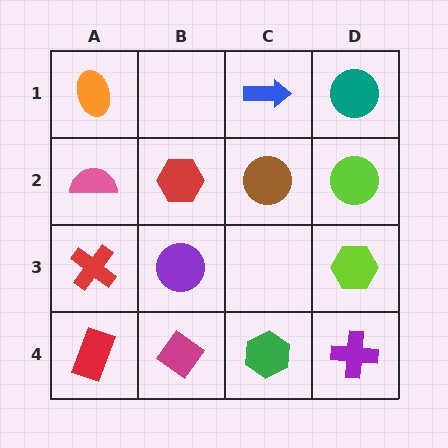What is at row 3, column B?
A purple circle.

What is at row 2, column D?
A lime circle.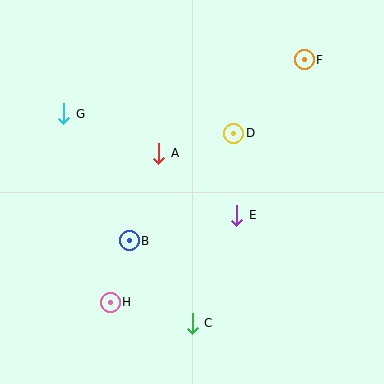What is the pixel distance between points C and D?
The distance between C and D is 195 pixels.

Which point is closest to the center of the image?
Point E at (237, 215) is closest to the center.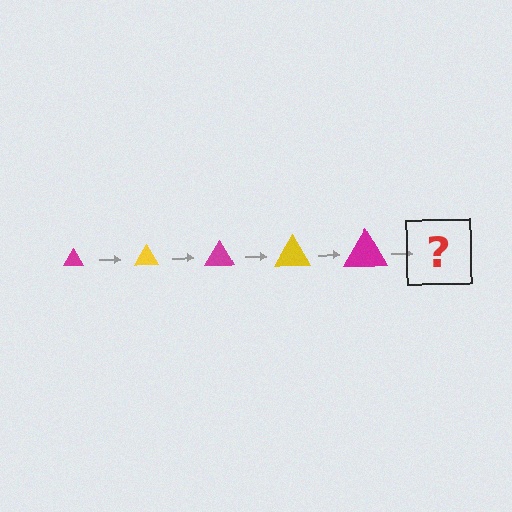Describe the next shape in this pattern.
It should be a yellow triangle, larger than the previous one.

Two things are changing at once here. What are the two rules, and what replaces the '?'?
The two rules are that the triangle grows larger each step and the color cycles through magenta and yellow. The '?' should be a yellow triangle, larger than the previous one.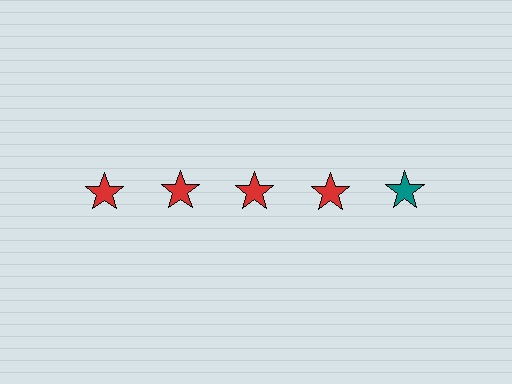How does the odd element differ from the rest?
It has a different color: teal instead of red.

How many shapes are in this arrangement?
There are 5 shapes arranged in a grid pattern.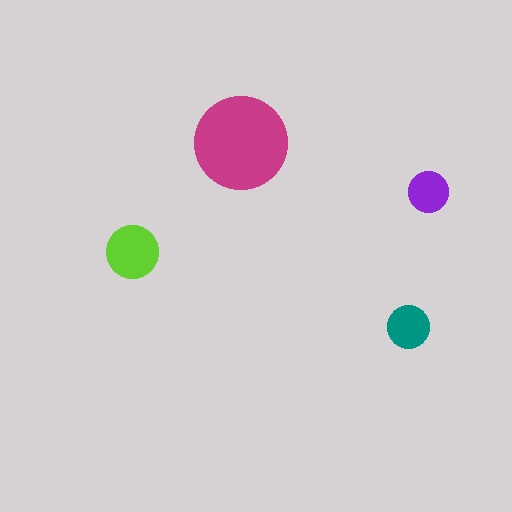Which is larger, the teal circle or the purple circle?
The teal one.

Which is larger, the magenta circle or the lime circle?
The magenta one.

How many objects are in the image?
There are 4 objects in the image.